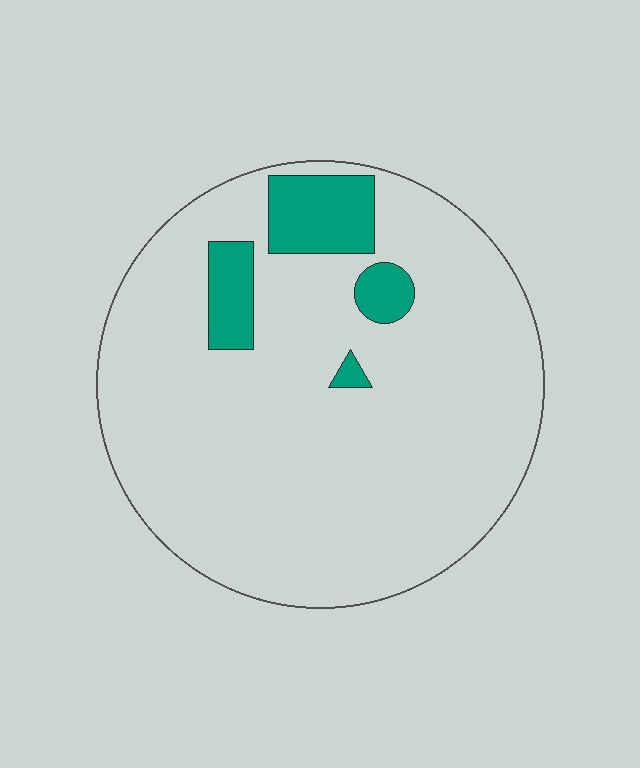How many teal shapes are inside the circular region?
4.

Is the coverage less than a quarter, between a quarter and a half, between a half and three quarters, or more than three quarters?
Less than a quarter.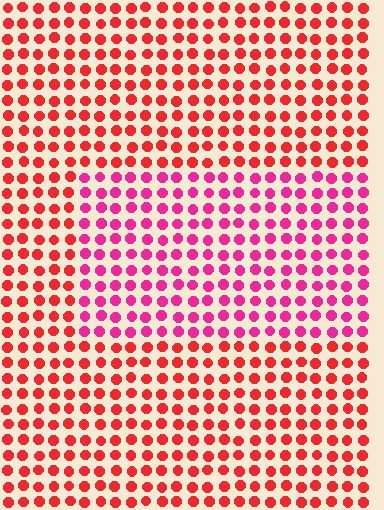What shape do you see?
I see a rectangle.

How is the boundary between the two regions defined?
The boundary is defined purely by a slight shift in hue (about 34 degrees). Spacing, size, and orientation are identical on both sides.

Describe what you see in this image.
The image is filled with small red elements in a uniform arrangement. A rectangle-shaped region is visible where the elements are tinted to a slightly different hue, forming a subtle color boundary.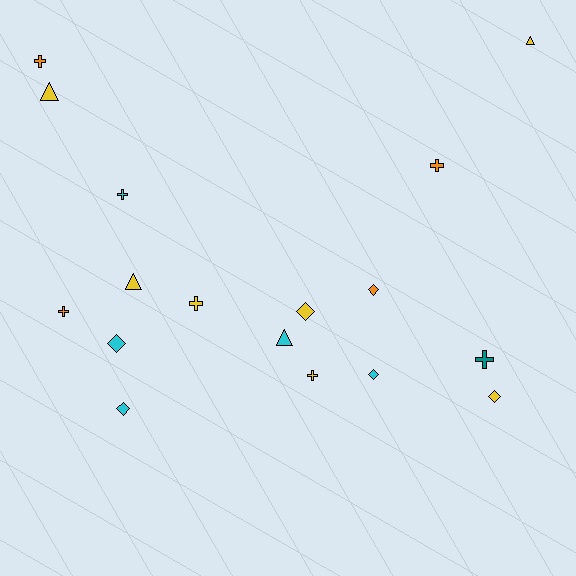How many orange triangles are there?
There are no orange triangles.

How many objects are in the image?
There are 17 objects.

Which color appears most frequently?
Yellow, with 7 objects.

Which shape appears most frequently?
Cross, with 7 objects.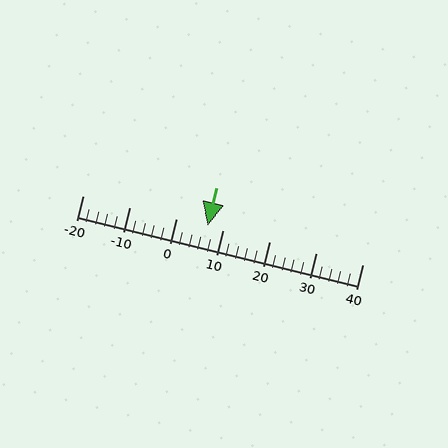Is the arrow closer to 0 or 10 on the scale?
The arrow is closer to 10.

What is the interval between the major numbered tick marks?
The major tick marks are spaced 10 units apart.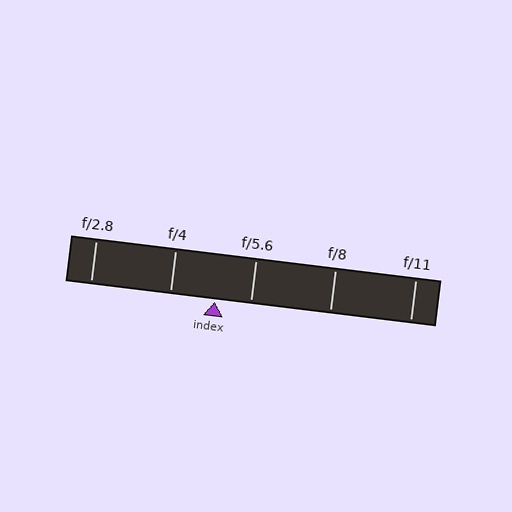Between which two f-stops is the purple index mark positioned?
The index mark is between f/4 and f/5.6.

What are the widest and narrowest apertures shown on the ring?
The widest aperture shown is f/2.8 and the narrowest is f/11.